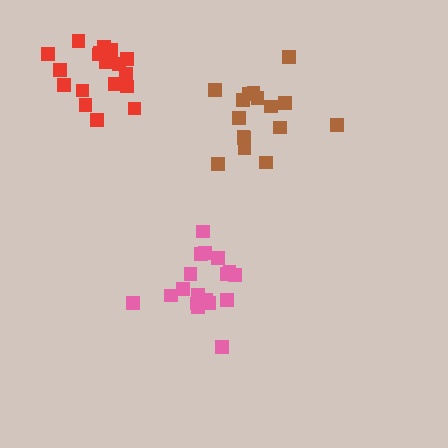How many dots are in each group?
Group 1: 19 dots, Group 2: 17 dots, Group 3: 18 dots (54 total).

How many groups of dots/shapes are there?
There are 3 groups.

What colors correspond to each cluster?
The clusters are colored: pink, brown, red.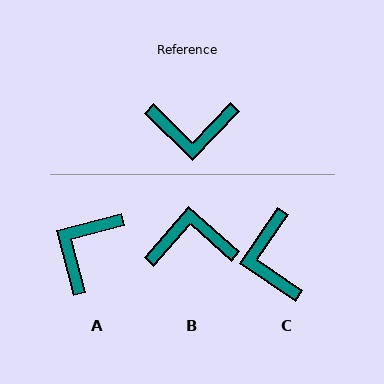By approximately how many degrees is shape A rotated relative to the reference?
Approximately 121 degrees clockwise.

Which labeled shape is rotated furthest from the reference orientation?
B, about 177 degrees away.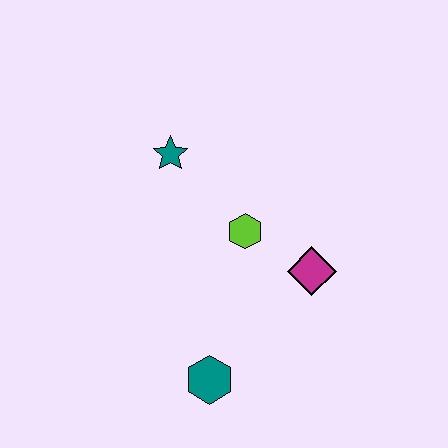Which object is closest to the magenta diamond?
The lime hexagon is closest to the magenta diamond.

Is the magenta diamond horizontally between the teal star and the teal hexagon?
No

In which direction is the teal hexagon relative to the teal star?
The teal hexagon is below the teal star.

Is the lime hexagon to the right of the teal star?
Yes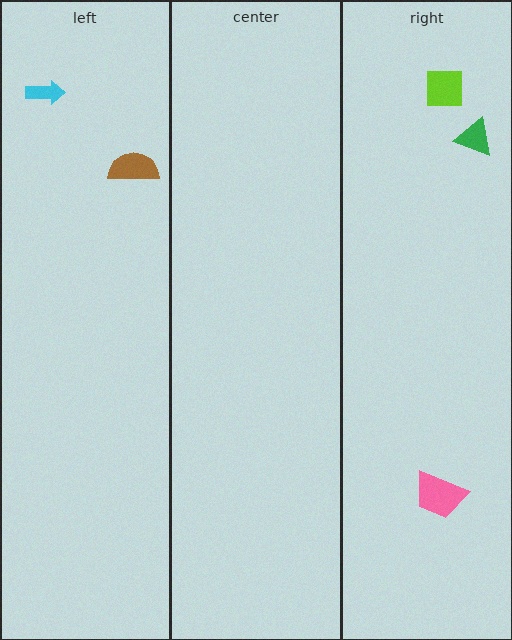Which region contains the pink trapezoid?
The right region.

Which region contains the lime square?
The right region.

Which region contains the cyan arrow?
The left region.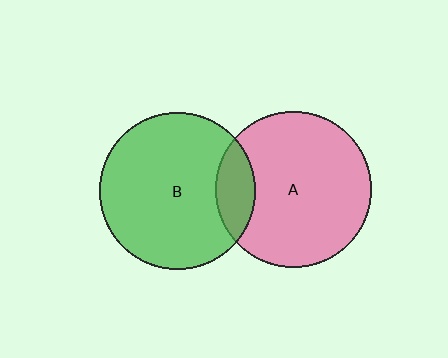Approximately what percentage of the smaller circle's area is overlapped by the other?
Approximately 15%.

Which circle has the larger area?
Circle B (green).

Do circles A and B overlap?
Yes.